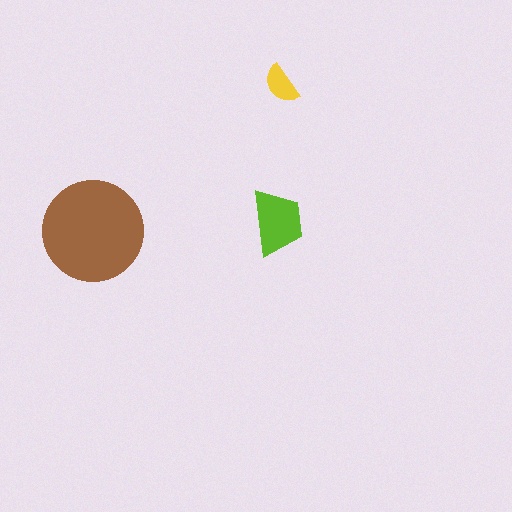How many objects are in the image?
There are 3 objects in the image.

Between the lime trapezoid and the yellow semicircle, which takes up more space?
The lime trapezoid.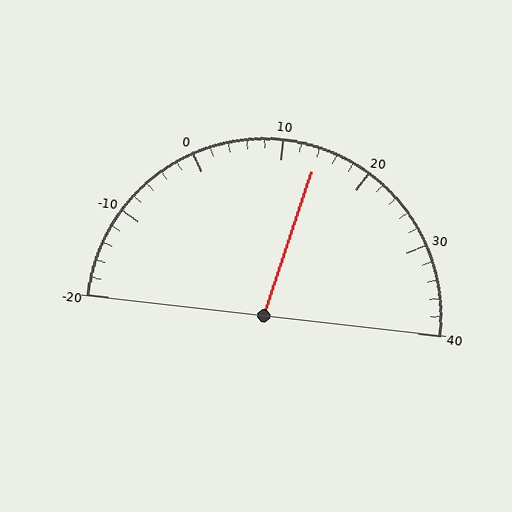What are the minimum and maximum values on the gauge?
The gauge ranges from -20 to 40.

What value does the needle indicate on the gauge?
The needle indicates approximately 14.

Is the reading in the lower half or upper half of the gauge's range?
The reading is in the upper half of the range (-20 to 40).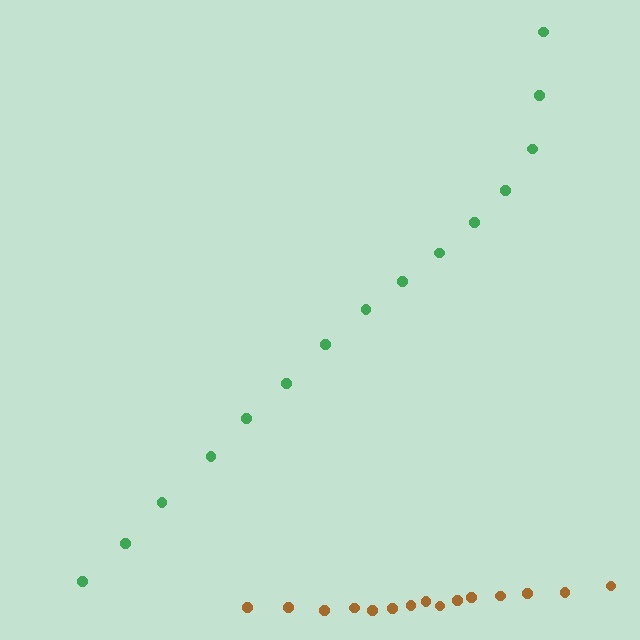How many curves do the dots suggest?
There are 2 distinct paths.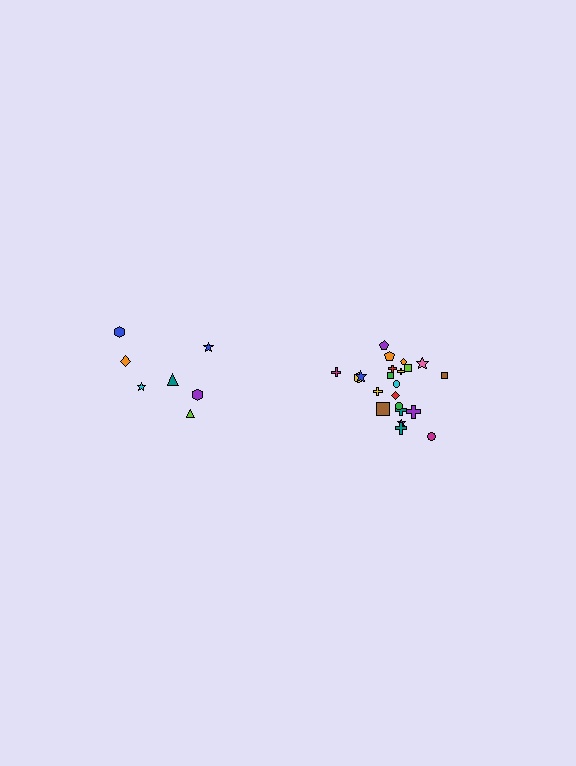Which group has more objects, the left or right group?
The right group.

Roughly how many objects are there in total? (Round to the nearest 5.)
Roughly 30 objects in total.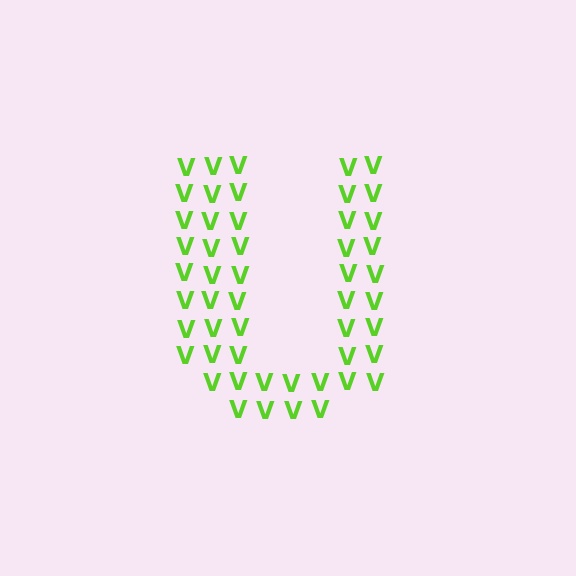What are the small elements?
The small elements are letter V's.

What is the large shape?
The large shape is the letter U.